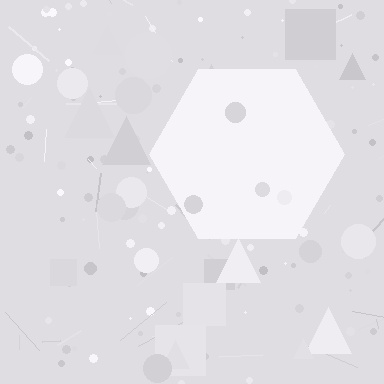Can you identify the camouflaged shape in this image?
The camouflaged shape is a hexagon.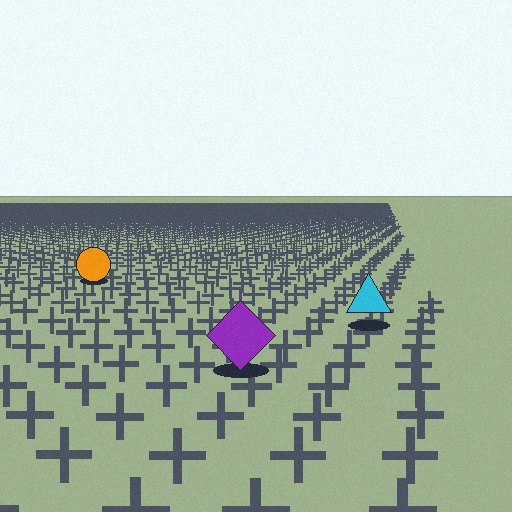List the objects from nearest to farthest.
From nearest to farthest: the purple diamond, the cyan triangle, the orange circle.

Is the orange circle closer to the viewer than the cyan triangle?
No. The cyan triangle is closer — you can tell from the texture gradient: the ground texture is coarser near it.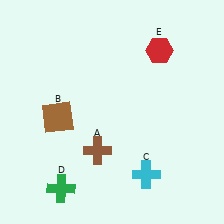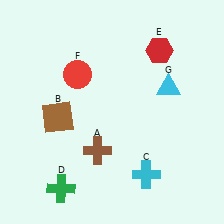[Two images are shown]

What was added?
A red circle (F), a cyan triangle (G) were added in Image 2.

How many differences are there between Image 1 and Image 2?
There are 2 differences between the two images.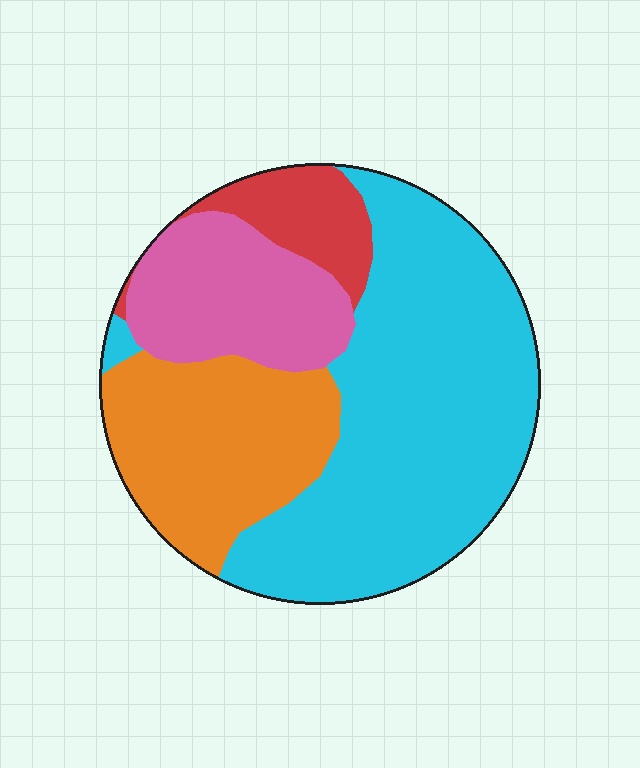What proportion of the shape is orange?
Orange takes up less than a quarter of the shape.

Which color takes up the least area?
Red, at roughly 10%.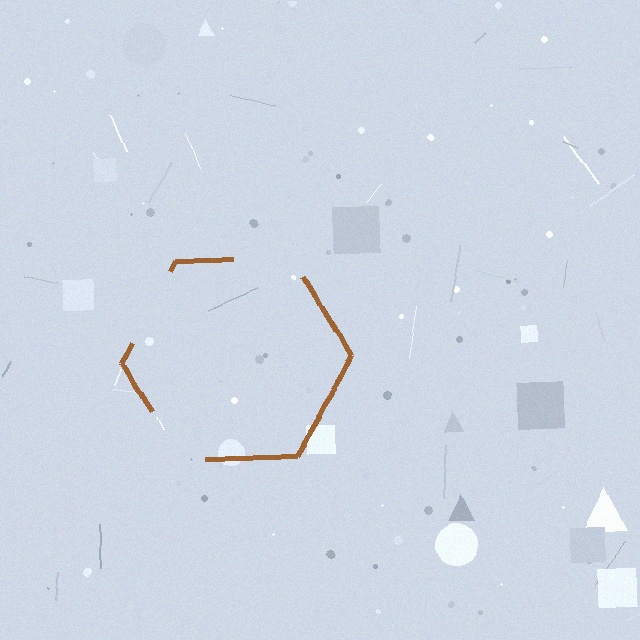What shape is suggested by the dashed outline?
The dashed outline suggests a hexagon.